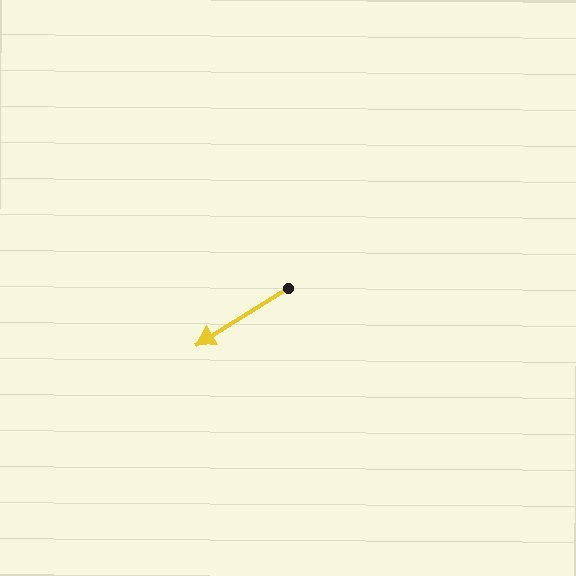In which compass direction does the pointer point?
Southwest.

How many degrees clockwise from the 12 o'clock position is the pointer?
Approximately 238 degrees.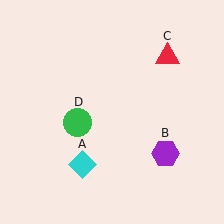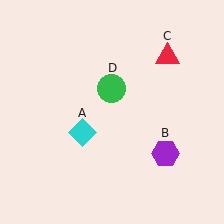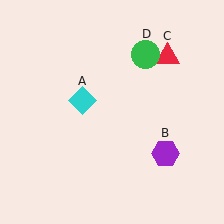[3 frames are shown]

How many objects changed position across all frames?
2 objects changed position: cyan diamond (object A), green circle (object D).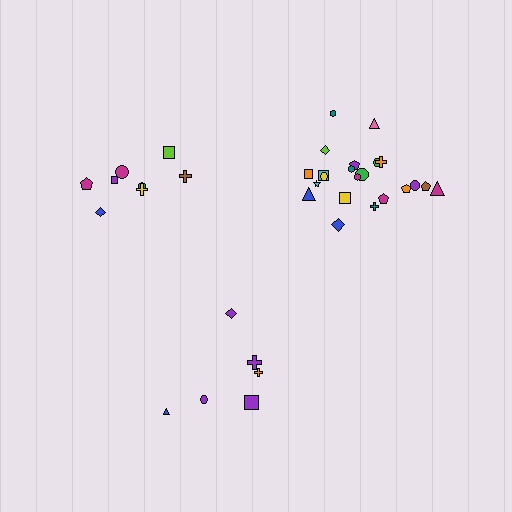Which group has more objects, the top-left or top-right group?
The top-right group.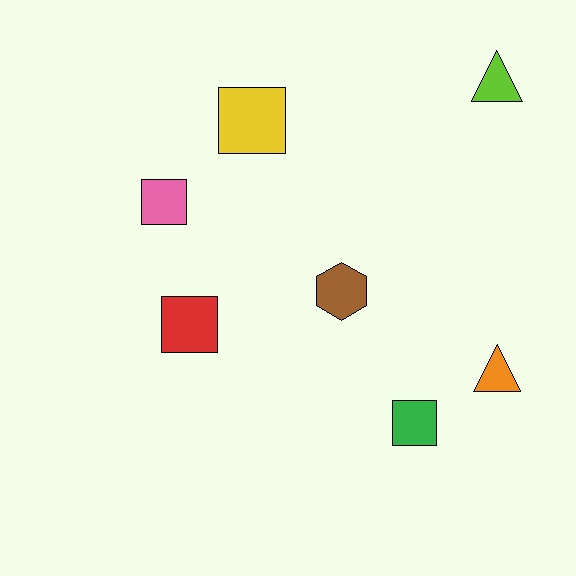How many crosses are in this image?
There are no crosses.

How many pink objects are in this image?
There is 1 pink object.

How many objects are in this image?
There are 7 objects.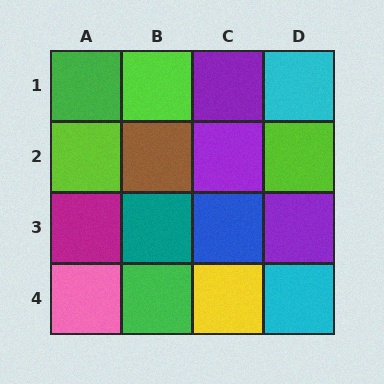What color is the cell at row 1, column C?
Purple.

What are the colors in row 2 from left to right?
Lime, brown, purple, lime.